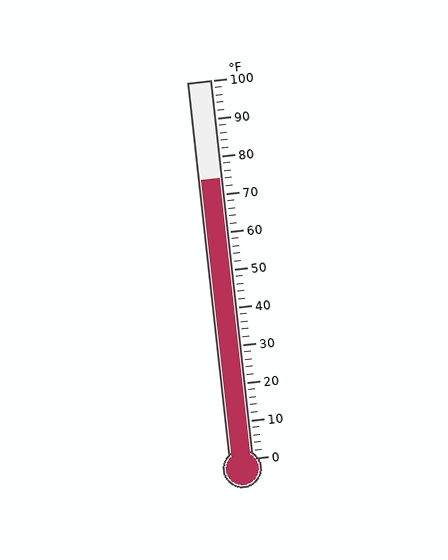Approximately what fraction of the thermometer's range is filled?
The thermometer is filled to approximately 75% of its range.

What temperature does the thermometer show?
The thermometer shows approximately 74°F.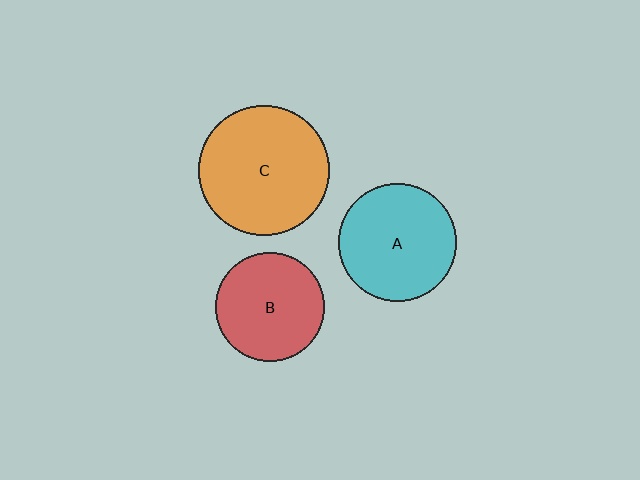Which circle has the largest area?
Circle C (orange).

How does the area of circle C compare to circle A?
Approximately 1.2 times.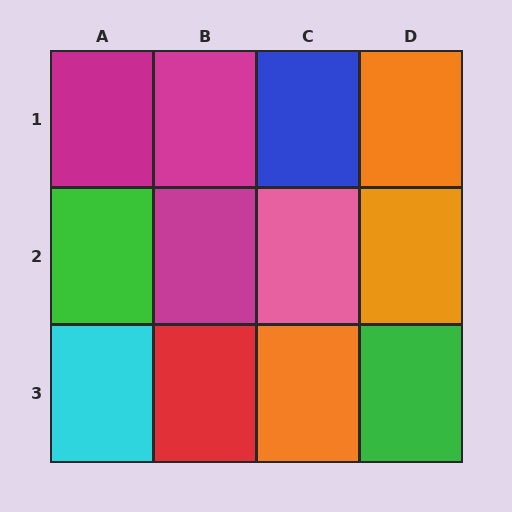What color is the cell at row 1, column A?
Magenta.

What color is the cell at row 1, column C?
Blue.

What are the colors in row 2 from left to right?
Green, magenta, pink, orange.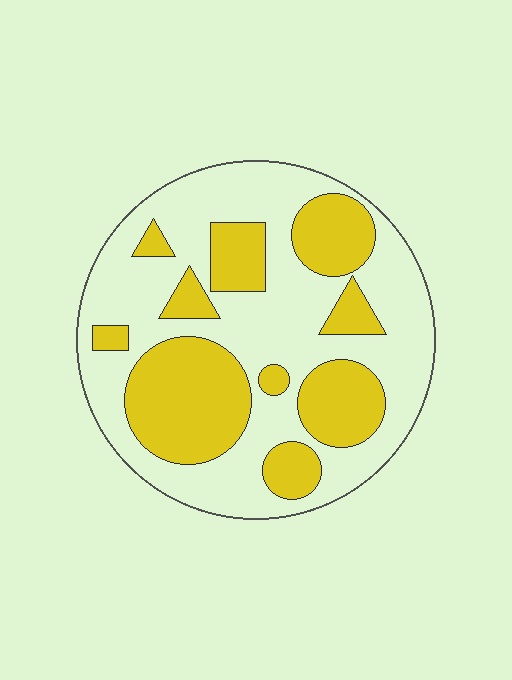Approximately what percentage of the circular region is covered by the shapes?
Approximately 35%.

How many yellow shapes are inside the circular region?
10.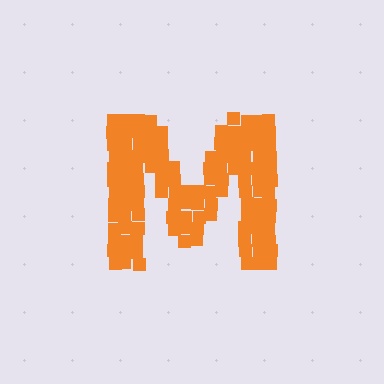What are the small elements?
The small elements are squares.